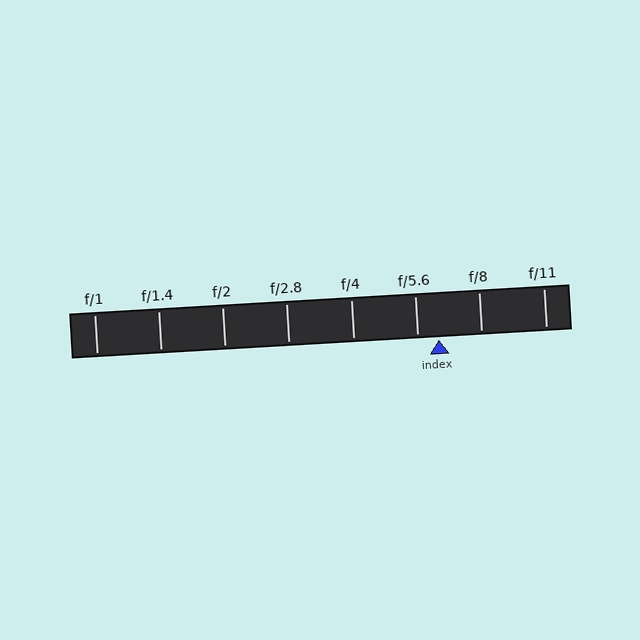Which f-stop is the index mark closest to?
The index mark is closest to f/5.6.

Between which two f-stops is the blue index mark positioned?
The index mark is between f/5.6 and f/8.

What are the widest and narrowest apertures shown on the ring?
The widest aperture shown is f/1 and the narrowest is f/11.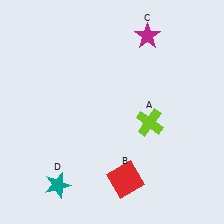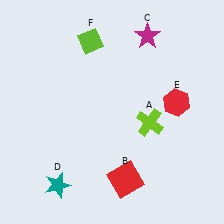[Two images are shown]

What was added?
A red hexagon (E), a lime diamond (F) were added in Image 2.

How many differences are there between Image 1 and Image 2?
There are 2 differences between the two images.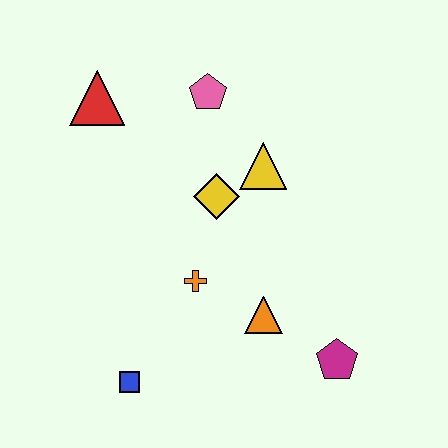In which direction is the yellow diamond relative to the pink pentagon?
The yellow diamond is below the pink pentagon.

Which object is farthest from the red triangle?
The magenta pentagon is farthest from the red triangle.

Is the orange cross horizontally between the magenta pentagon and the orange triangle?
No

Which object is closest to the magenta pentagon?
The orange triangle is closest to the magenta pentagon.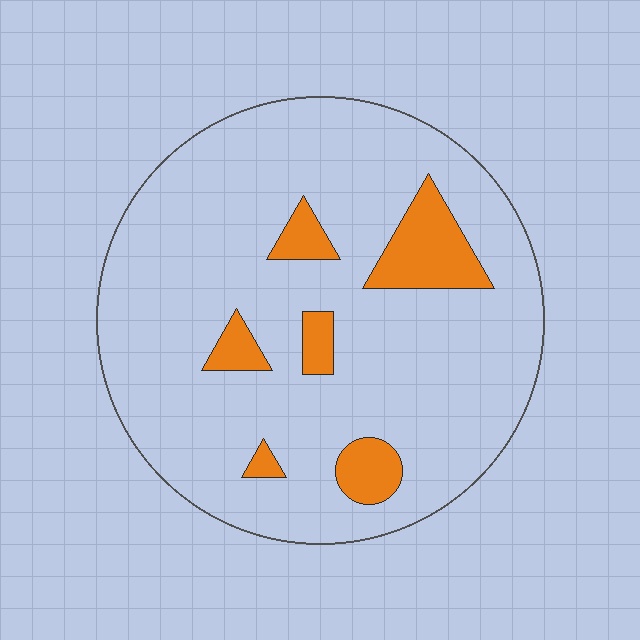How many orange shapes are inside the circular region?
6.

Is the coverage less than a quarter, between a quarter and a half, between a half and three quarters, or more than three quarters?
Less than a quarter.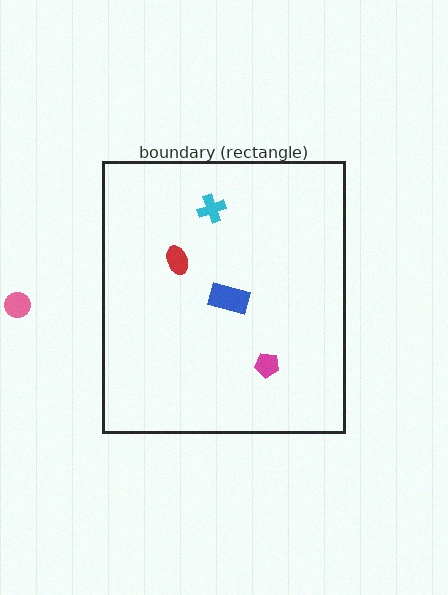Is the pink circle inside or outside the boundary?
Outside.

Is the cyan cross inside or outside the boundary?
Inside.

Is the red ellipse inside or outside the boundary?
Inside.